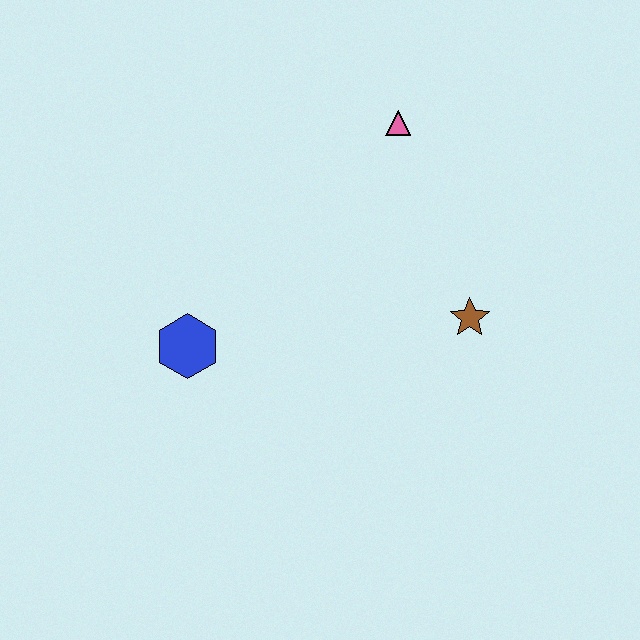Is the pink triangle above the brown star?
Yes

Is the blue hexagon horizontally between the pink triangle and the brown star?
No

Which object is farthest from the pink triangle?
The blue hexagon is farthest from the pink triangle.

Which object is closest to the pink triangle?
The brown star is closest to the pink triangle.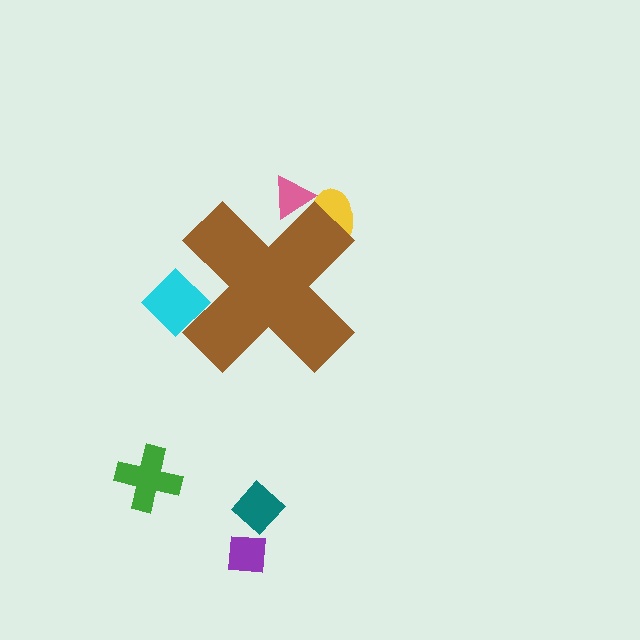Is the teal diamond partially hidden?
No, the teal diamond is fully visible.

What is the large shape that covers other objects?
A brown cross.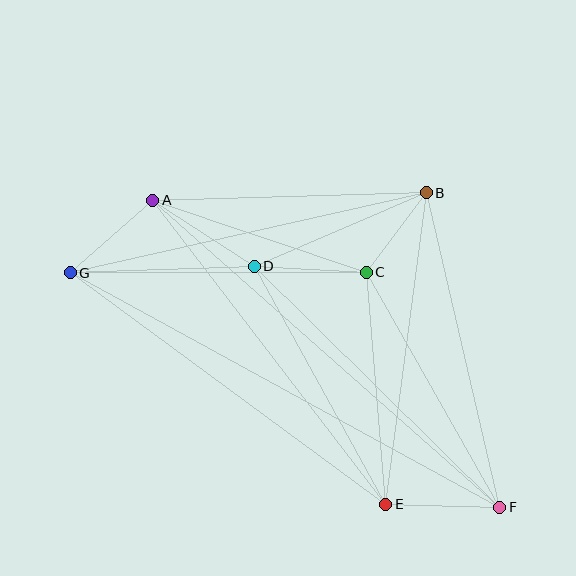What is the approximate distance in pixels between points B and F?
The distance between B and F is approximately 323 pixels.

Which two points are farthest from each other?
Points F and G are farthest from each other.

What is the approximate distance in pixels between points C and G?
The distance between C and G is approximately 296 pixels.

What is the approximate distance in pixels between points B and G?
The distance between B and G is approximately 365 pixels.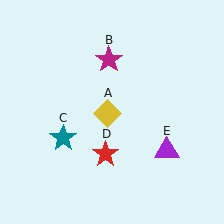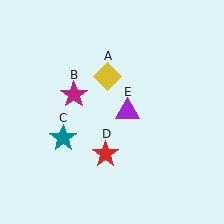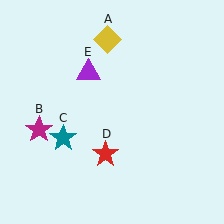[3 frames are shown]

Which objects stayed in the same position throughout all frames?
Teal star (object C) and red star (object D) remained stationary.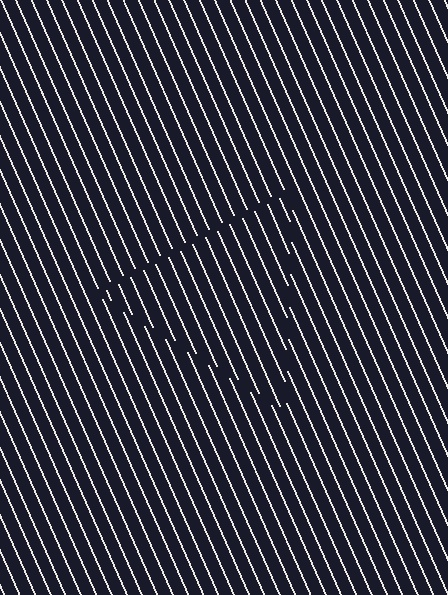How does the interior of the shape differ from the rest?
The interior of the shape contains the same grating, shifted by half a period — the contour is defined by the phase discontinuity where line-ends from the inner and outer gratings abut.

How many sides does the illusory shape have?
3 sides — the line-ends trace a triangle.